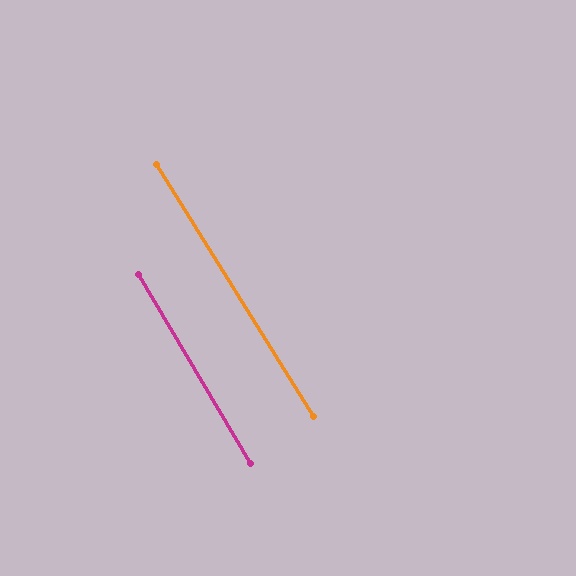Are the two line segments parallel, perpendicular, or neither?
Parallel — their directions differ by only 1.3°.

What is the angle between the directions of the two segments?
Approximately 1 degree.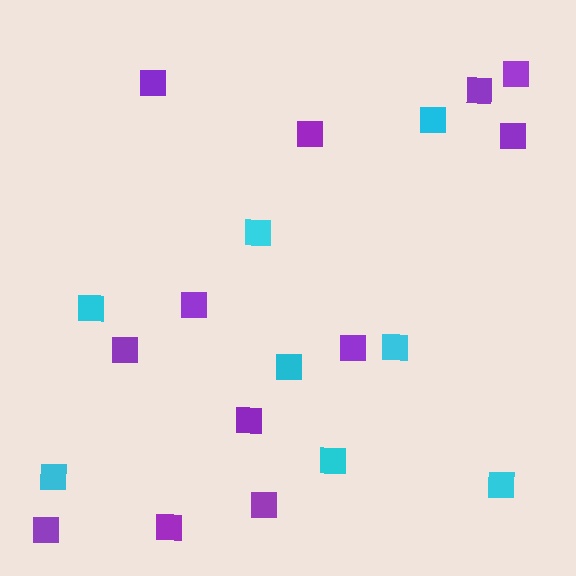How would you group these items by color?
There are 2 groups: one group of cyan squares (8) and one group of purple squares (12).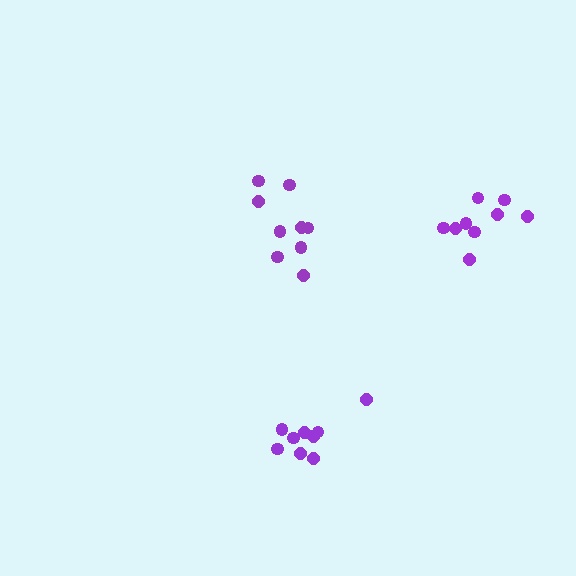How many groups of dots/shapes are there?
There are 3 groups.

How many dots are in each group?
Group 1: 9 dots, Group 2: 9 dots, Group 3: 9 dots (27 total).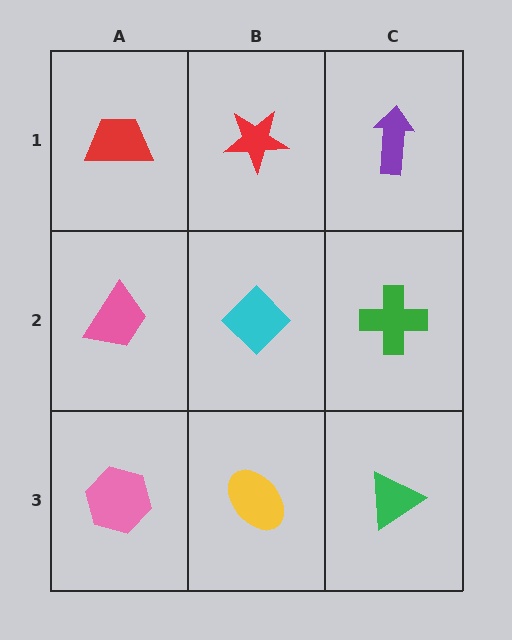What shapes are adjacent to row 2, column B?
A red star (row 1, column B), a yellow ellipse (row 3, column B), a pink trapezoid (row 2, column A), a green cross (row 2, column C).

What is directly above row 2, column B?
A red star.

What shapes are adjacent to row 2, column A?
A red trapezoid (row 1, column A), a pink hexagon (row 3, column A), a cyan diamond (row 2, column B).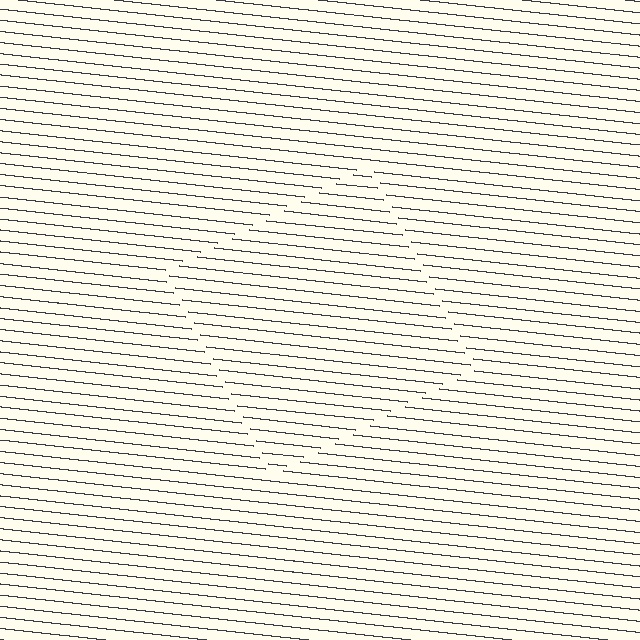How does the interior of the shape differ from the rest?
The interior of the shape contains the same grating, shifted by half a period — the contour is defined by the phase discontinuity where line-ends from the inner and outer gratings abut.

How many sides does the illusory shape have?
4 sides — the line-ends trace a square.